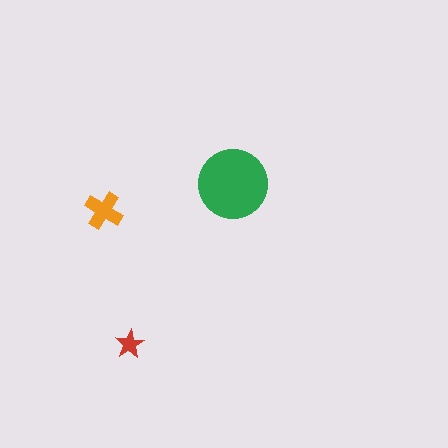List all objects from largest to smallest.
The green circle, the orange cross, the red star.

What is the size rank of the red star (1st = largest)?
3rd.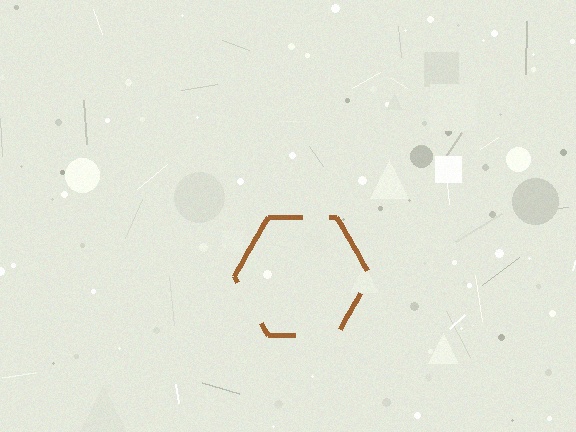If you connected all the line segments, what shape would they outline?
They would outline a hexagon.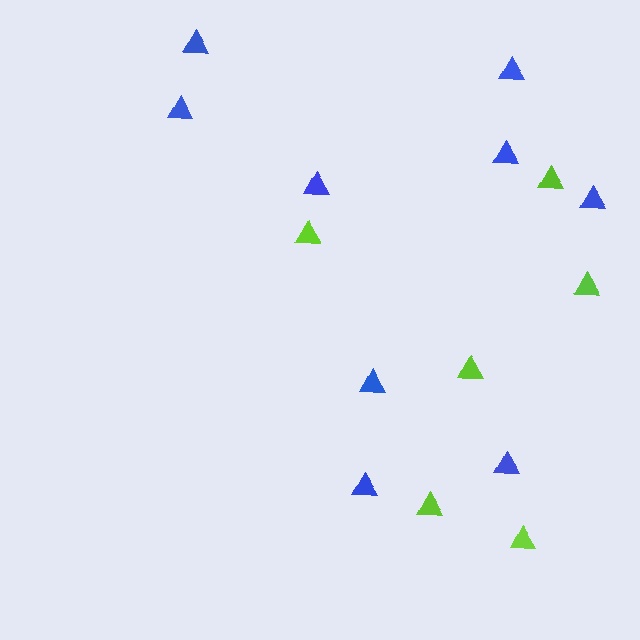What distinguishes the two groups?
There are 2 groups: one group of lime triangles (6) and one group of blue triangles (9).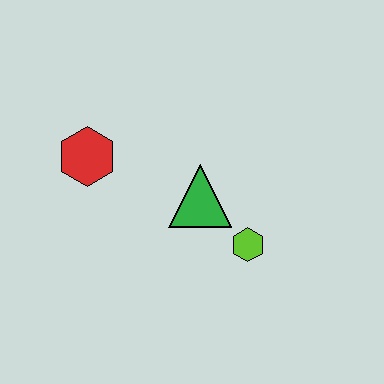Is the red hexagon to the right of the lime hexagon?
No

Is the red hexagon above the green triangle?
Yes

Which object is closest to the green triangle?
The lime hexagon is closest to the green triangle.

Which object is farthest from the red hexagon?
The lime hexagon is farthest from the red hexagon.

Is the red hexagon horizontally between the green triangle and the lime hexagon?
No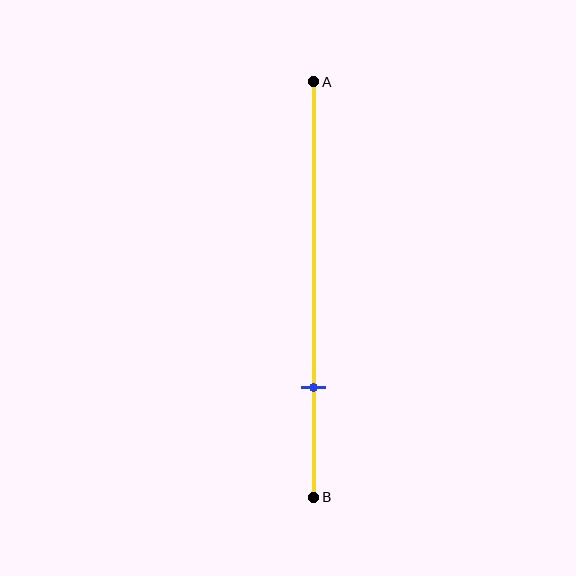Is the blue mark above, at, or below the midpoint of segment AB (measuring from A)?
The blue mark is below the midpoint of segment AB.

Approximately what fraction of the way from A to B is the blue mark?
The blue mark is approximately 75% of the way from A to B.